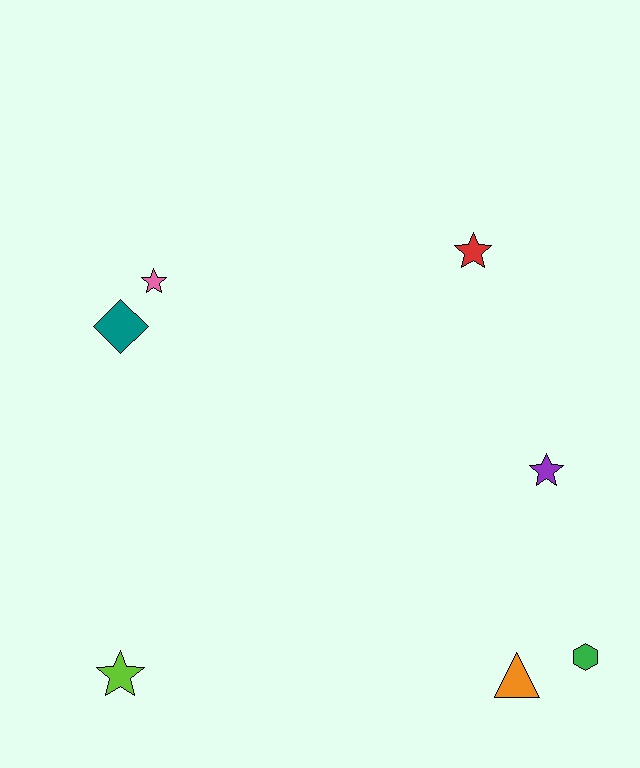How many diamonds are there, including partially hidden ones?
There is 1 diamond.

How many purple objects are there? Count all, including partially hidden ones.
There is 1 purple object.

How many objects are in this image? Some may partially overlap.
There are 7 objects.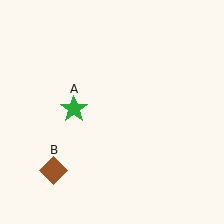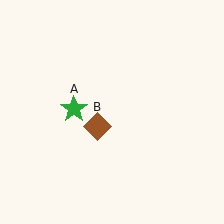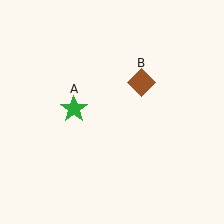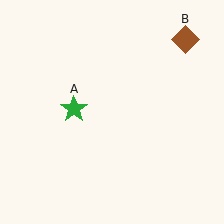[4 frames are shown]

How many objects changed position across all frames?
1 object changed position: brown diamond (object B).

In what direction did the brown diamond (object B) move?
The brown diamond (object B) moved up and to the right.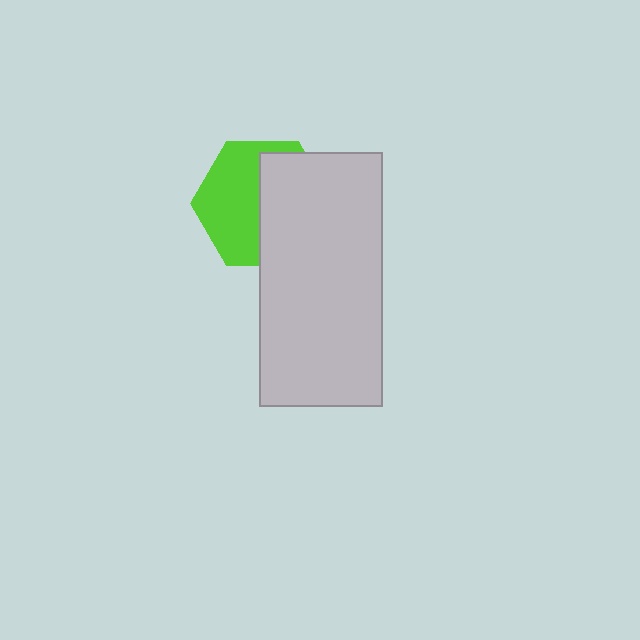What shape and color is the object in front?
The object in front is a light gray rectangle.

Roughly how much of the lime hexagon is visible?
About half of it is visible (roughly 50%).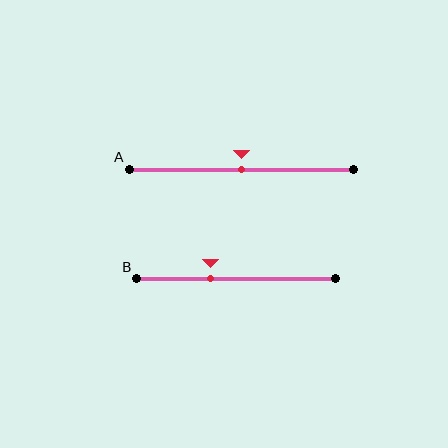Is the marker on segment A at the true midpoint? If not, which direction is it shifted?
Yes, the marker on segment A is at the true midpoint.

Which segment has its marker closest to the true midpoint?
Segment A has its marker closest to the true midpoint.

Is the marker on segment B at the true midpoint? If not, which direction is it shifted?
No, the marker on segment B is shifted to the left by about 13% of the segment length.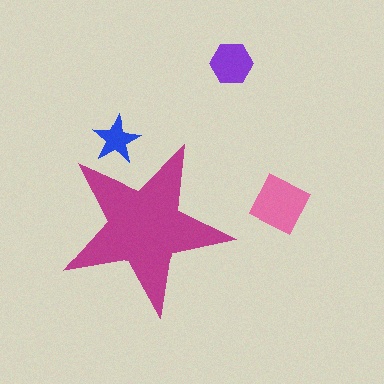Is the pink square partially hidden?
No, the pink square is fully visible.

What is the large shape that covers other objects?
A magenta star.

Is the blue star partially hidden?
Yes, the blue star is partially hidden behind the magenta star.